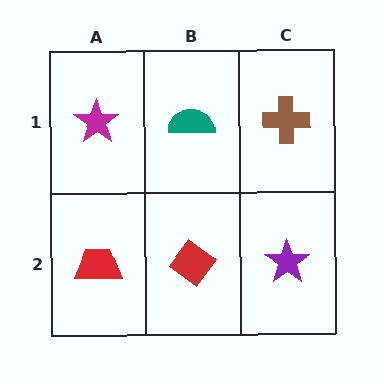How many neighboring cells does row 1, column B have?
3.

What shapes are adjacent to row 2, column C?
A brown cross (row 1, column C), a red diamond (row 2, column B).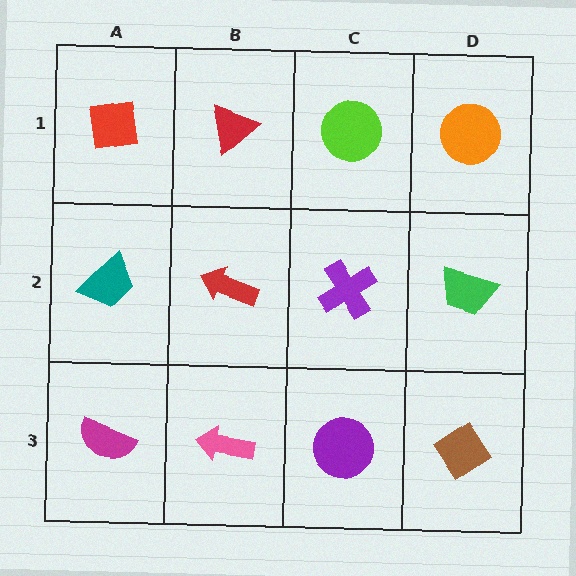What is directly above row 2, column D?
An orange circle.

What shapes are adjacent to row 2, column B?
A red triangle (row 1, column B), a pink arrow (row 3, column B), a teal trapezoid (row 2, column A), a purple cross (row 2, column C).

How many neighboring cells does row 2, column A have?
3.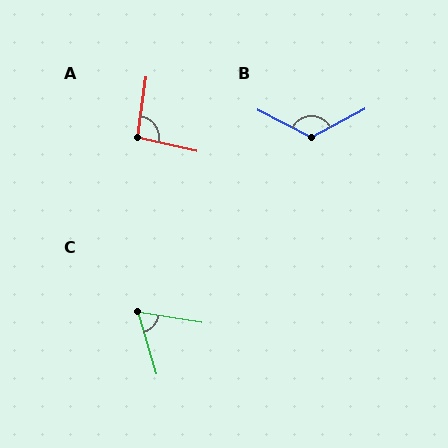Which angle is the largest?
B, at approximately 124 degrees.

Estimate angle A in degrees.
Approximately 95 degrees.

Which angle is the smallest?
C, at approximately 64 degrees.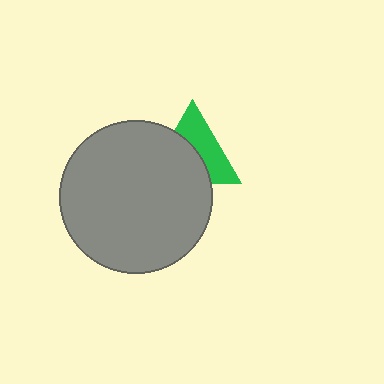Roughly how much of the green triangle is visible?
About half of it is visible (roughly 49%).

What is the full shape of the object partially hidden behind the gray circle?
The partially hidden object is a green triangle.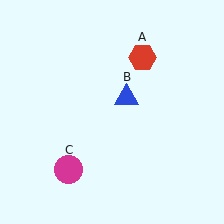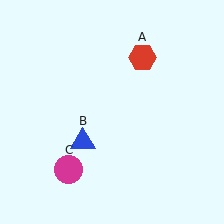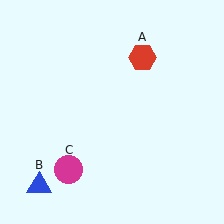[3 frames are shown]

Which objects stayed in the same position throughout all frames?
Red hexagon (object A) and magenta circle (object C) remained stationary.